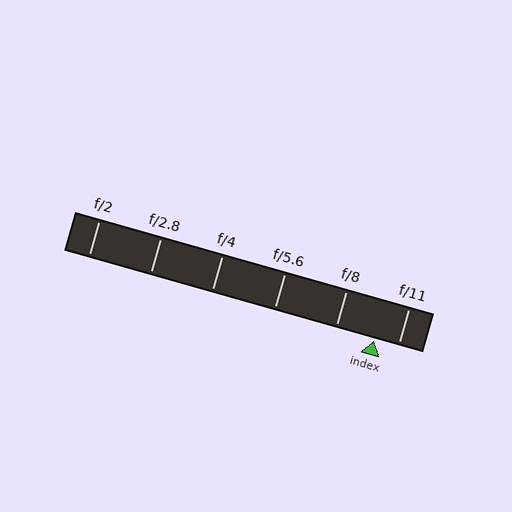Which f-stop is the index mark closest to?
The index mark is closest to f/11.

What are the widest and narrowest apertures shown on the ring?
The widest aperture shown is f/2 and the narrowest is f/11.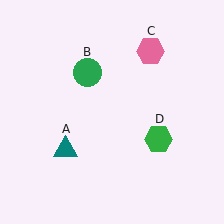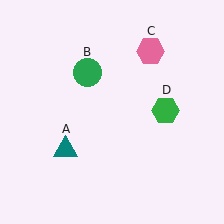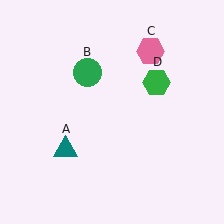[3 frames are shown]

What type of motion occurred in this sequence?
The green hexagon (object D) rotated counterclockwise around the center of the scene.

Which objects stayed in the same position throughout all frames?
Teal triangle (object A) and green circle (object B) and pink hexagon (object C) remained stationary.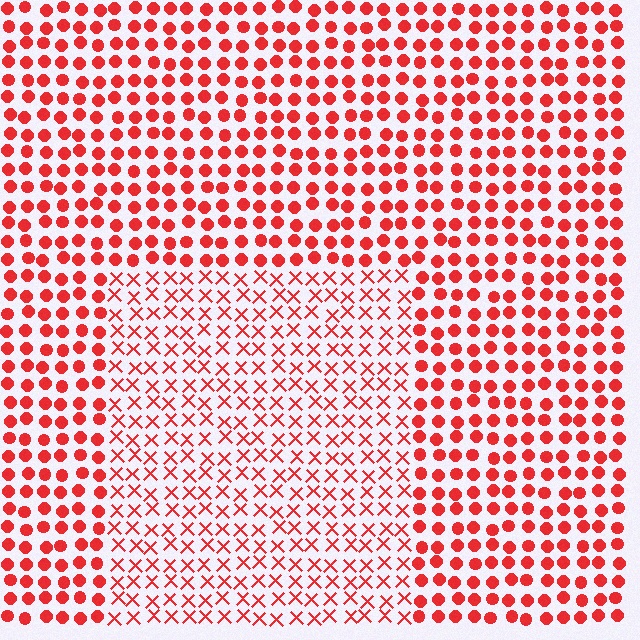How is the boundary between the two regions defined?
The boundary is defined by a change in element shape: X marks inside vs. circles outside. All elements share the same color and spacing.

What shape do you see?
I see a rectangle.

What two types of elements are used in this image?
The image uses X marks inside the rectangle region and circles outside it.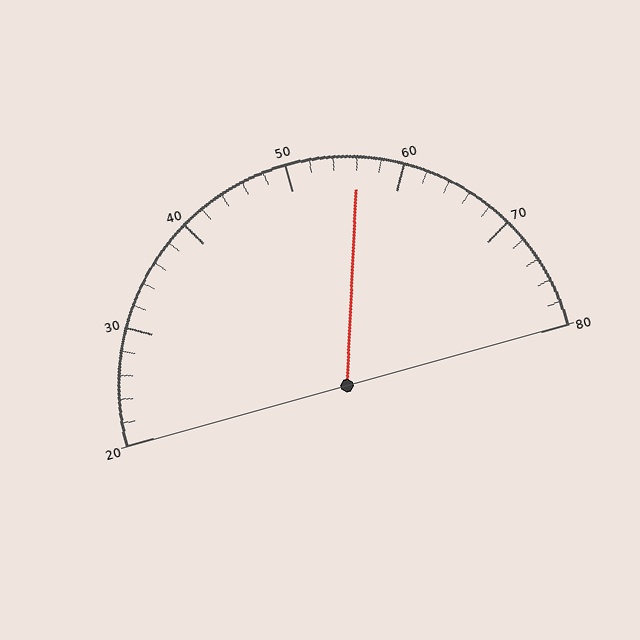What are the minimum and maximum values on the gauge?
The gauge ranges from 20 to 80.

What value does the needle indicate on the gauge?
The needle indicates approximately 56.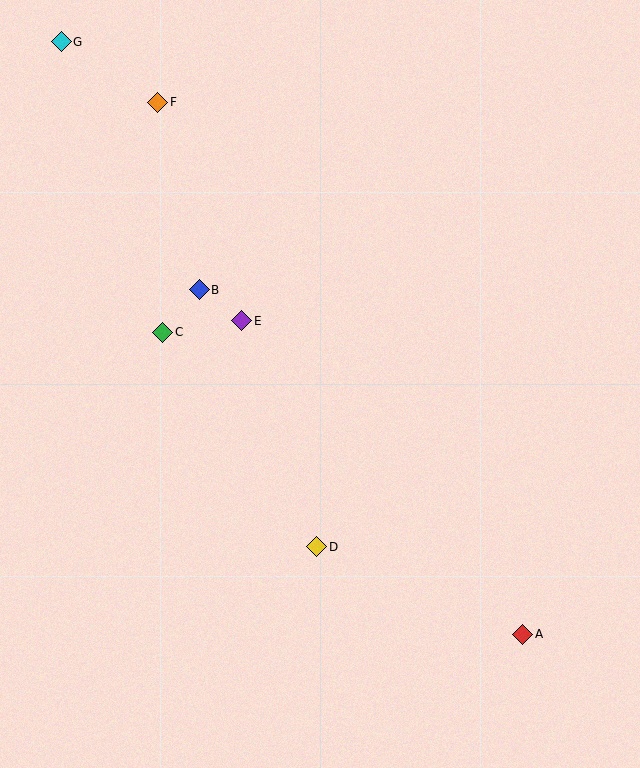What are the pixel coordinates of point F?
Point F is at (158, 102).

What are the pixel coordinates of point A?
Point A is at (523, 634).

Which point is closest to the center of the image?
Point E at (242, 321) is closest to the center.